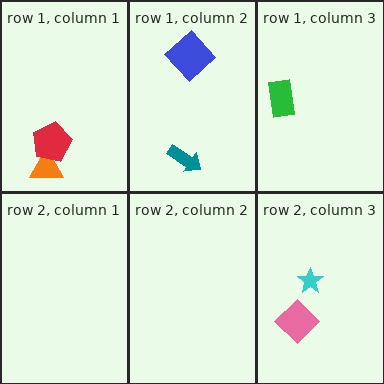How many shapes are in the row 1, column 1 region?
2.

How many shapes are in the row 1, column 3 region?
1.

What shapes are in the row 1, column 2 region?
The blue diamond, the teal arrow.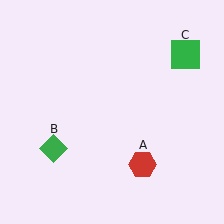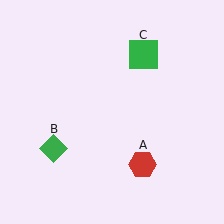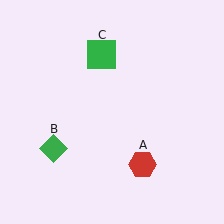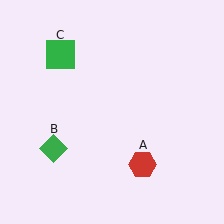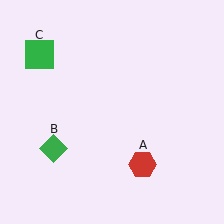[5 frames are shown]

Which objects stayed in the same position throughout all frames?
Red hexagon (object A) and green diamond (object B) remained stationary.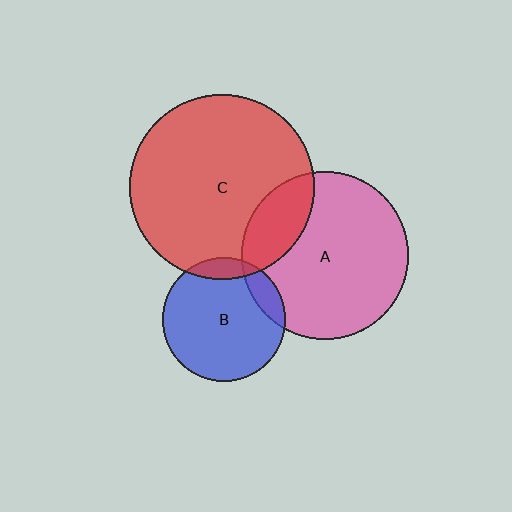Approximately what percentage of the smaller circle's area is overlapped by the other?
Approximately 10%.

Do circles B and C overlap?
Yes.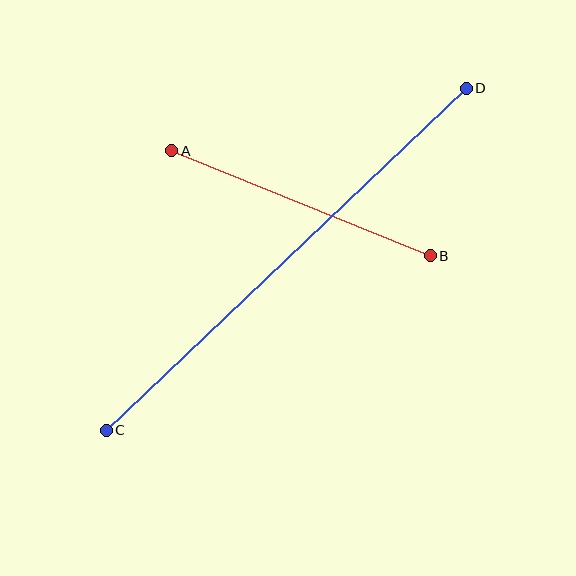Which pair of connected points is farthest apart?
Points C and D are farthest apart.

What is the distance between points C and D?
The distance is approximately 496 pixels.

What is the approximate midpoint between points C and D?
The midpoint is at approximately (286, 259) pixels.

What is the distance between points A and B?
The distance is approximately 279 pixels.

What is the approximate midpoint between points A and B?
The midpoint is at approximately (301, 203) pixels.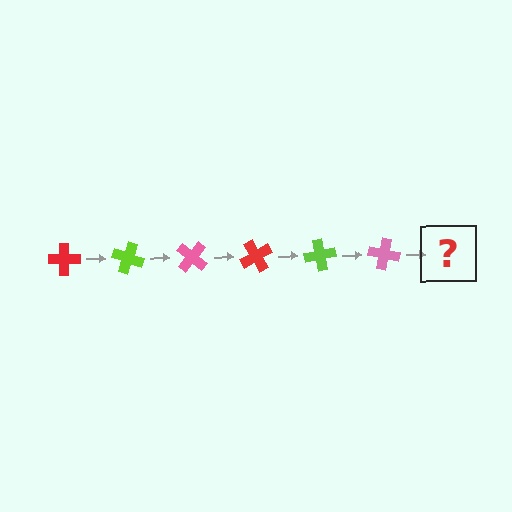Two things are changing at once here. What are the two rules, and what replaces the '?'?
The two rules are that it rotates 20 degrees each step and the color cycles through red, lime, and pink. The '?' should be a red cross, rotated 120 degrees from the start.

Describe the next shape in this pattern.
It should be a red cross, rotated 120 degrees from the start.